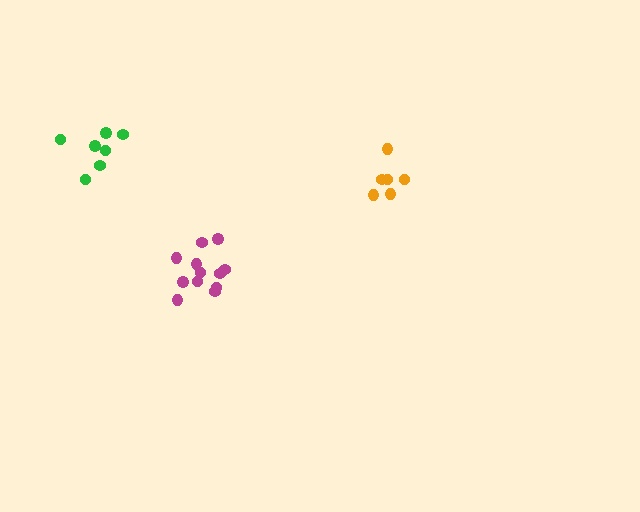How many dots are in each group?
Group 1: 12 dots, Group 2: 7 dots, Group 3: 6 dots (25 total).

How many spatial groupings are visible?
There are 3 spatial groupings.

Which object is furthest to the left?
The green cluster is leftmost.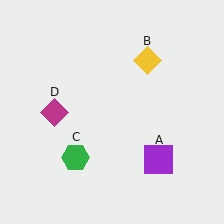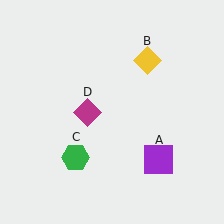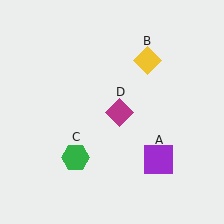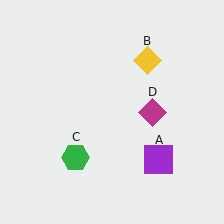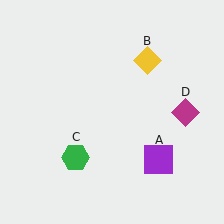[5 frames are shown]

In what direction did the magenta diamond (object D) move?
The magenta diamond (object D) moved right.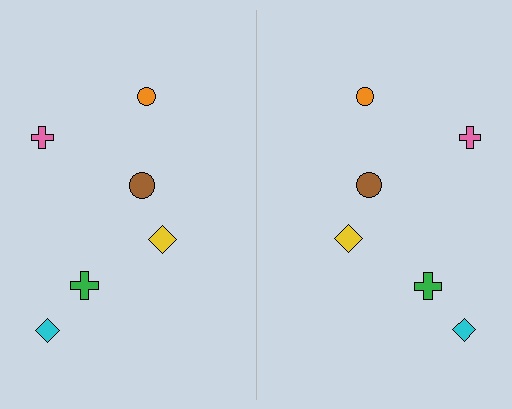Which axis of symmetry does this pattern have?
The pattern has a vertical axis of symmetry running through the center of the image.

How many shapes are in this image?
There are 12 shapes in this image.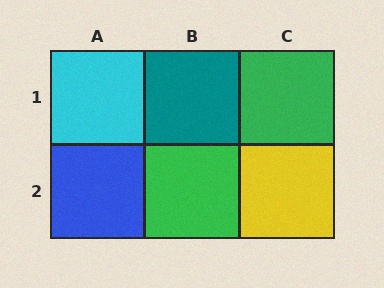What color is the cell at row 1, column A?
Cyan.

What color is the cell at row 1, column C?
Green.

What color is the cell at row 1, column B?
Teal.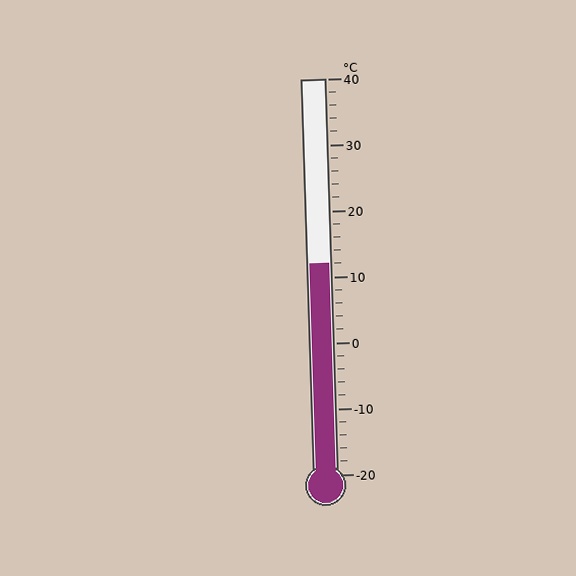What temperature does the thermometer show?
The thermometer shows approximately 12°C.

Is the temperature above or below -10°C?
The temperature is above -10°C.